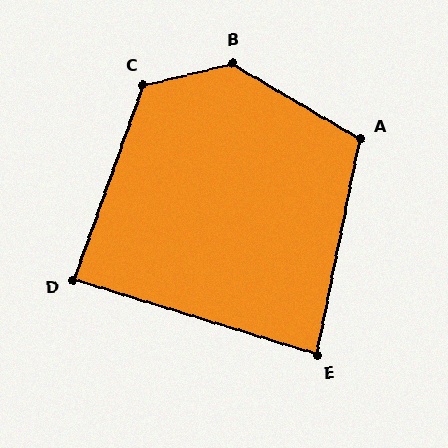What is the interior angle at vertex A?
Approximately 109 degrees (obtuse).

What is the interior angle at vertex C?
Approximately 123 degrees (obtuse).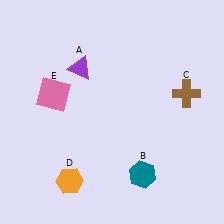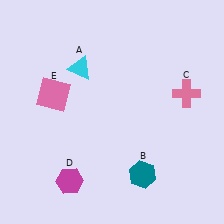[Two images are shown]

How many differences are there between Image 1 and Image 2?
There are 3 differences between the two images.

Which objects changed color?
A changed from purple to cyan. C changed from brown to pink. D changed from orange to magenta.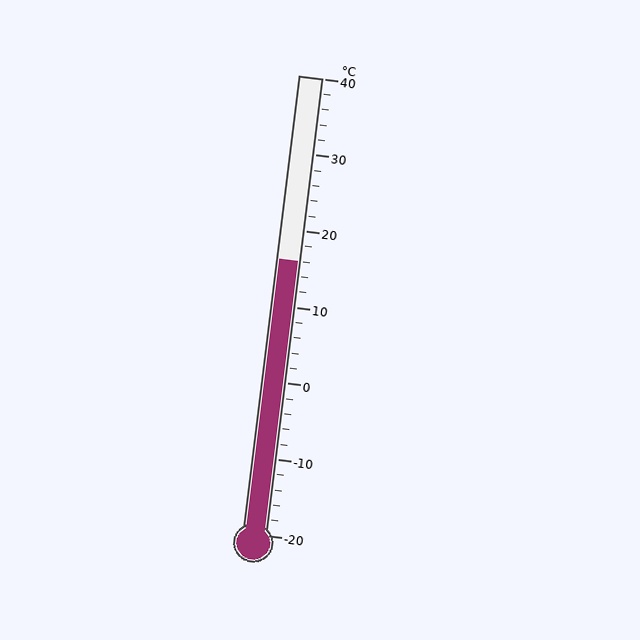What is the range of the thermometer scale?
The thermometer scale ranges from -20°C to 40°C.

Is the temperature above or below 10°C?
The temperature is above 10°C.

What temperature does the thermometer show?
The thermometer shows approximately 16°C.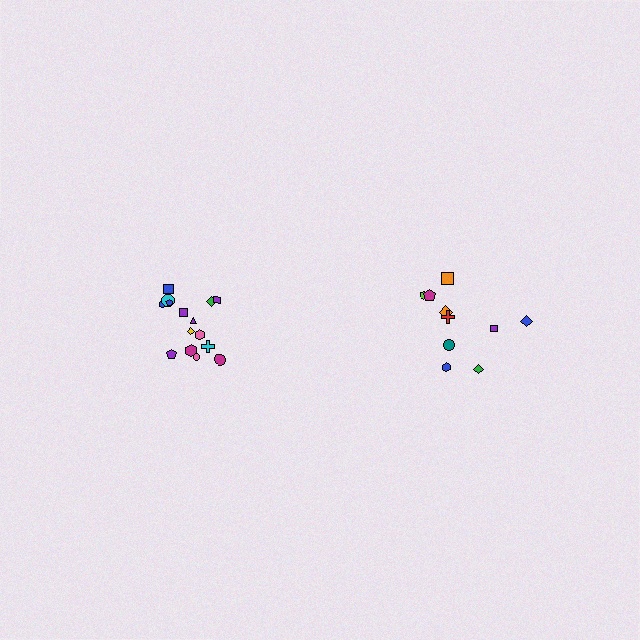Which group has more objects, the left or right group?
The left group.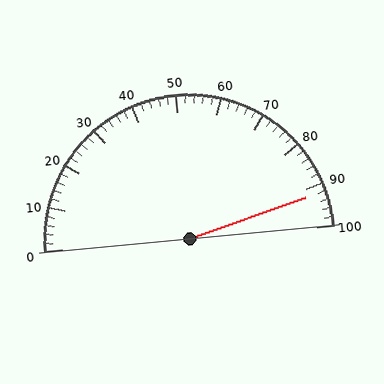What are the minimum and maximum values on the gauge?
The gauge ranges from 0 to 100.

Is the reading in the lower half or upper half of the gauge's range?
The reading is in the upper half of the range (0 to 100).